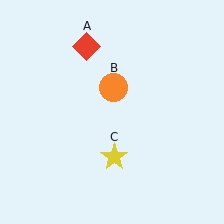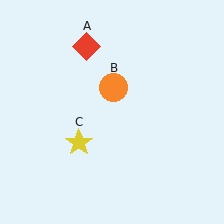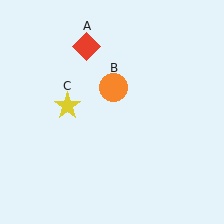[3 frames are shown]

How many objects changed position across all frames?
1 object changed position: yellow star (object C).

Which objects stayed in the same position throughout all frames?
Red diamond (object A) and orange circle (object B) remained stationary.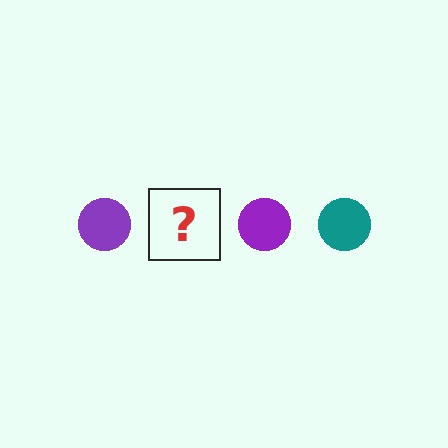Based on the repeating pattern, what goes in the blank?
The blank should be a teal circle.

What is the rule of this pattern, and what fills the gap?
The rule is that the pattern cycles through purple, teal circles. The gap should be filled with a teal circle.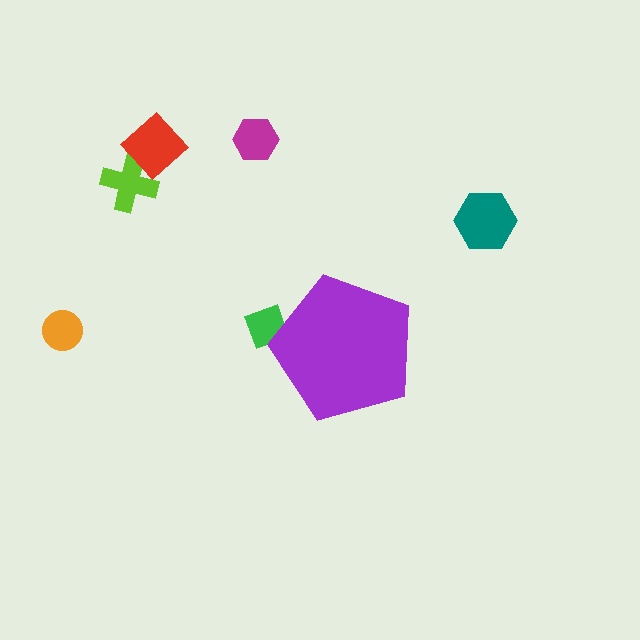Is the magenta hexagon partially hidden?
No, the magenta hexagon is fully visible.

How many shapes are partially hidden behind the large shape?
1 shape is partially hidden.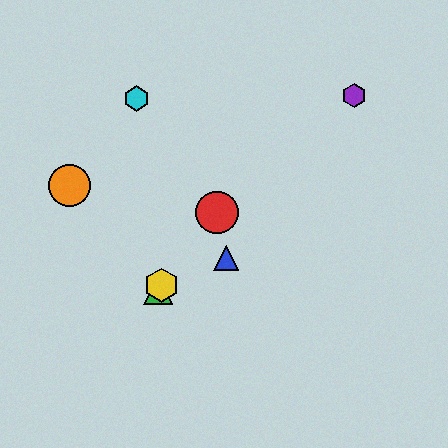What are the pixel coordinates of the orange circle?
The orange circle is at (70, 186).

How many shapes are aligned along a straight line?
3 shapes (the red circle, the green triangle, the yellow hexagon) are aligned along a straight line.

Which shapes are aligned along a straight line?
The red circle, the green triangle, the yellow hexagon are aligned along a straight line.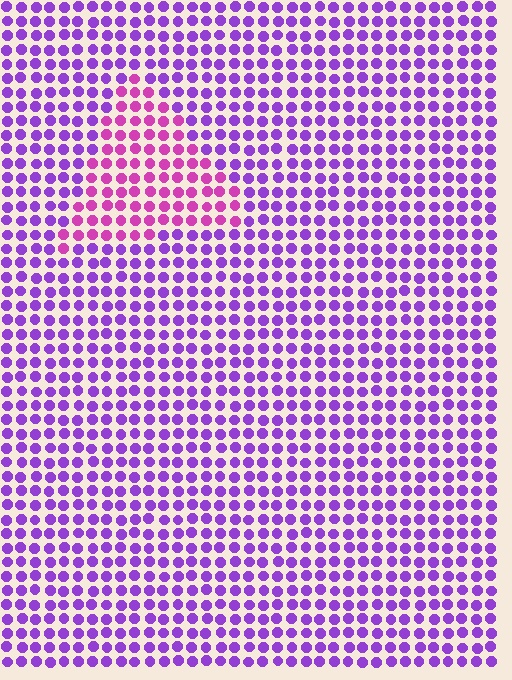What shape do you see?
I see a triangle.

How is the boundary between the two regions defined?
The boundary is defined purely by a slight shift in hue (about 38 degrees). Spacing, size, and orientation are identical on both sides.